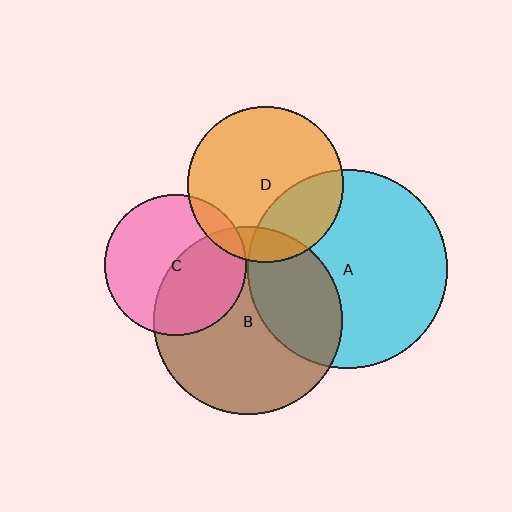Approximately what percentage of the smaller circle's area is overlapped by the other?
Approximately 15%.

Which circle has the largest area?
Circle A (cyan).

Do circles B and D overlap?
Yes.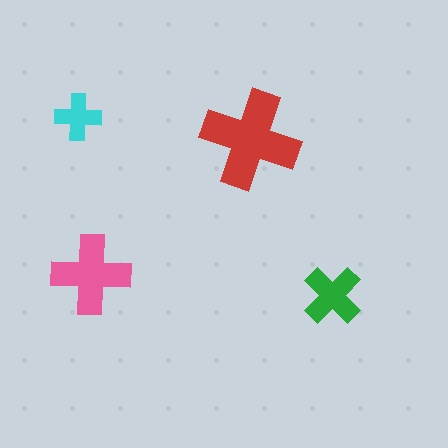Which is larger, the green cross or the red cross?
The red one.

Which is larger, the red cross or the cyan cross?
The red one.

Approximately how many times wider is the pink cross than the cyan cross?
About 1.5 times wider.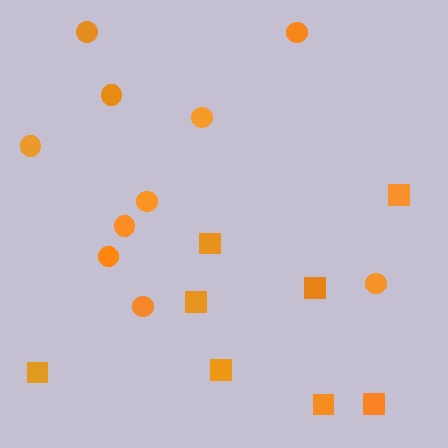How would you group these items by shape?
There are 2 groups: one group of squares (8) and one group of circles (10).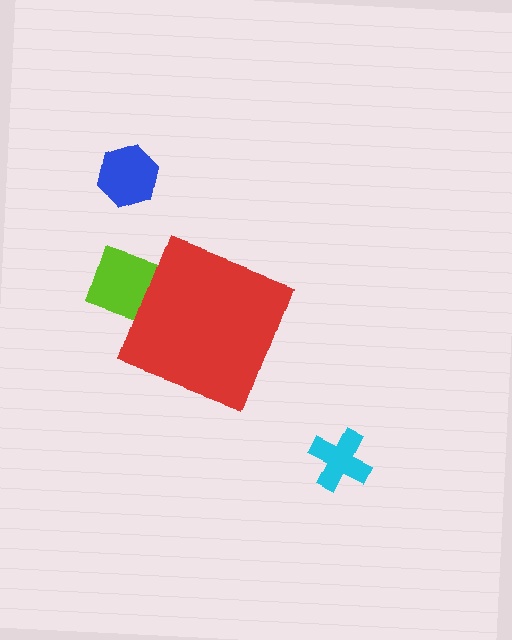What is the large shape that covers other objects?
A red diamond.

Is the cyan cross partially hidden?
No, the cyan cross is fully visible.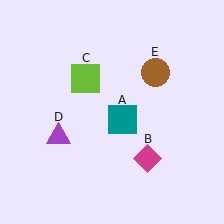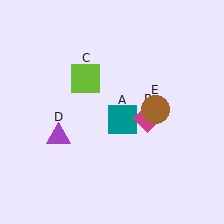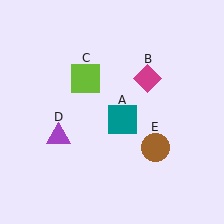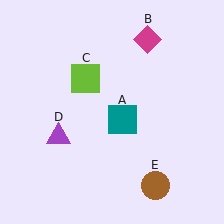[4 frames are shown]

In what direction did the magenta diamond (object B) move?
The magenta diamond (object B) moved up.